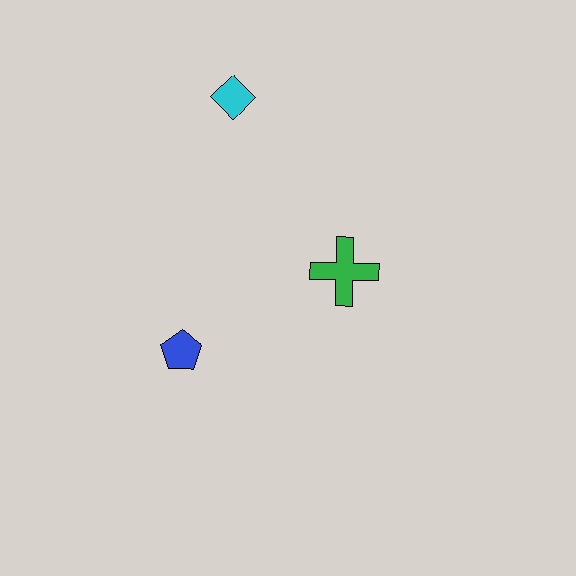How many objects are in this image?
There are 3 objects.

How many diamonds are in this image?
There is 1 diamond.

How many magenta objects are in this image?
There are no magenta objects.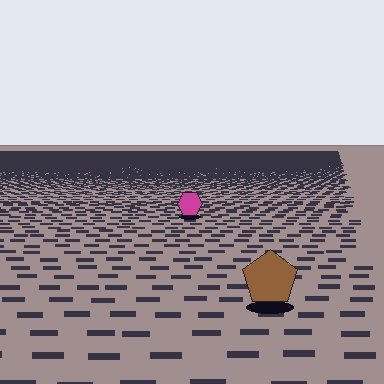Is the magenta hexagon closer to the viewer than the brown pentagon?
No. The brown pentagon is closer — you can tell from the texture gradient: the ground texture is coarser near it.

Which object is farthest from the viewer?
The magenta hexagon is farthest from the viewer. It appears smaller and the ground texture around it is denser.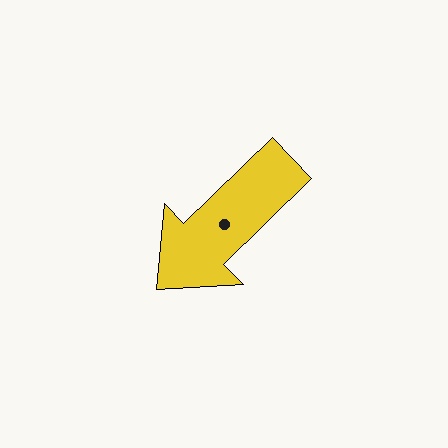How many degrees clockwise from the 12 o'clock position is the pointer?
Approximately 226 degrees.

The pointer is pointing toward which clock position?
Roughly 8 o'clock.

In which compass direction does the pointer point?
Southwest.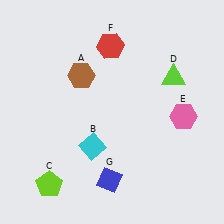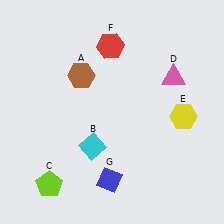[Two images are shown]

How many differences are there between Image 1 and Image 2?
There are 2 differences between the two images.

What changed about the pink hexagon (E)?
In Image 1, E is pink. In Image 2, it changed to yellow.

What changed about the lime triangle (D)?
In Image 1, D is lime. In Image 2, it changed to pink.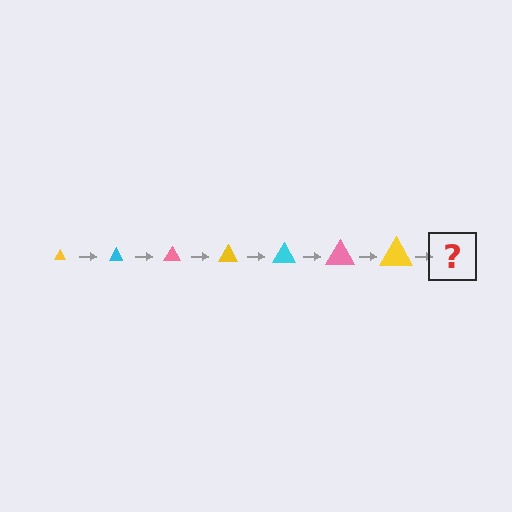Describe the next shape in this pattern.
It should be a cyan triangle, larger than the previous one.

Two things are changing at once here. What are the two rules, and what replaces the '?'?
The two rules are that the triangle grows larger each step and the color cycles through yellow, cyan, and pink. The '?' should be a cyan triangle, larger than the previous one.